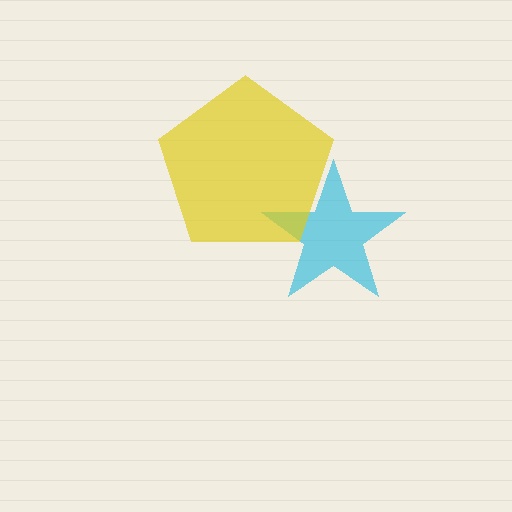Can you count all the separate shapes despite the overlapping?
Yes, there are 2 separate shapes.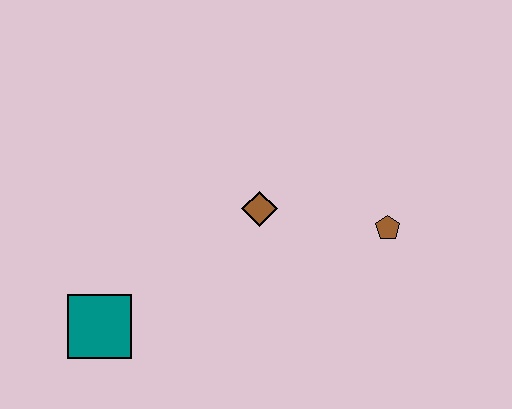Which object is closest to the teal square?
The brown diamond is closest to the teal square.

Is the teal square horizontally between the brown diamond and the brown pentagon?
No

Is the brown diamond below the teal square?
No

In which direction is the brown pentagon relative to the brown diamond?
The brown pentagon is to the right of the brown diamond.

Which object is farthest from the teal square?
The brown pentagon is farthest from the teal square.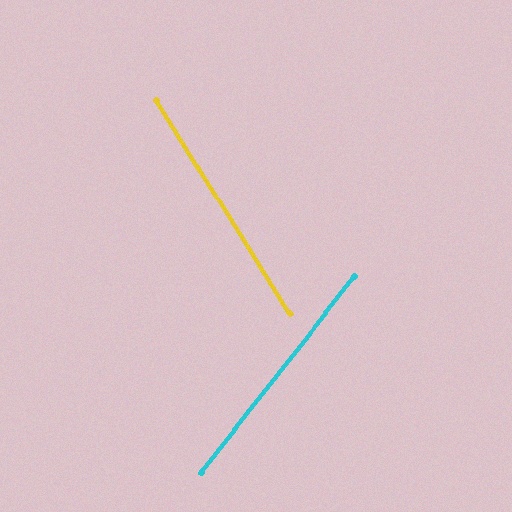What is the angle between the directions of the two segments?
Approximately 70 degrees.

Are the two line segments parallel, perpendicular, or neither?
Neither parallel nor perpendicular — they differ by about 70°.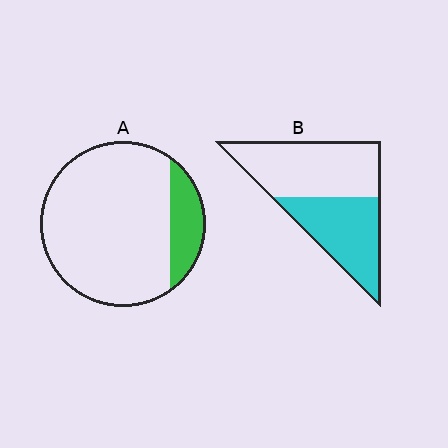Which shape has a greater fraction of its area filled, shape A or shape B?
Shape B.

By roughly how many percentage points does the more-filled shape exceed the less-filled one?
By roughly 30 percentage points (B over A).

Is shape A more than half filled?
No.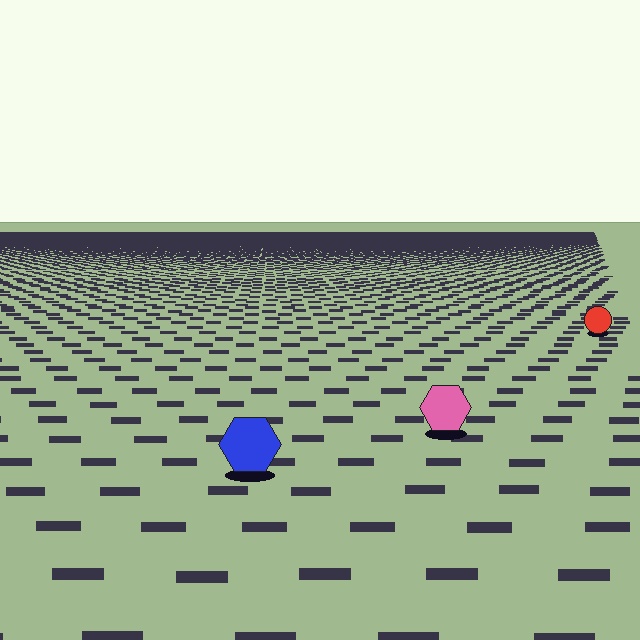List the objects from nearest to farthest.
From nearest to farthest: the blue hexagon, the pink hexagon, the red circle.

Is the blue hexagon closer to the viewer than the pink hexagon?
Yes. The blue hexagon is closer — you can tell from the texture gradient: the ground texture is coarser near it.